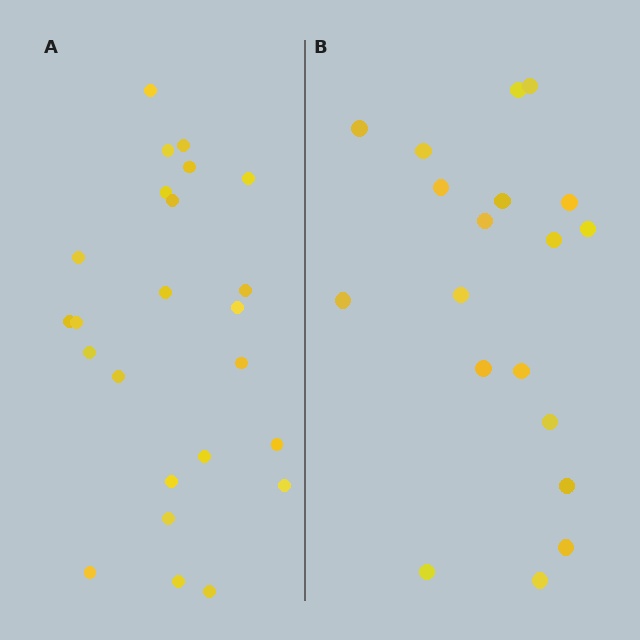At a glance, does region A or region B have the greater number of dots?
Region A (the left region) has more dots.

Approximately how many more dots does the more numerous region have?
Region A has about 5 more dots than region B.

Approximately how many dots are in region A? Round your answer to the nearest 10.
About 20 dots. (The exact count is 24, which rounds to 20.)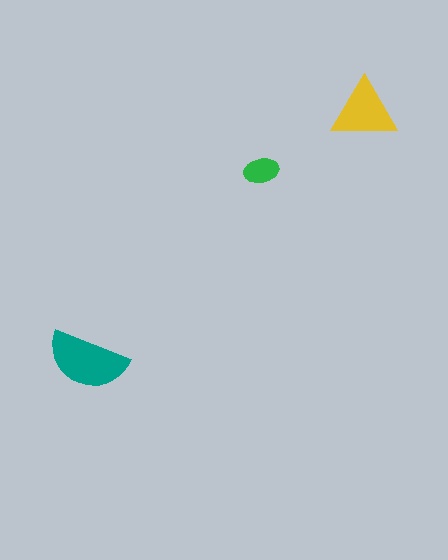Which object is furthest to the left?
The teal semicircle is leftmost.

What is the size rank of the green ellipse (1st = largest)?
3rd.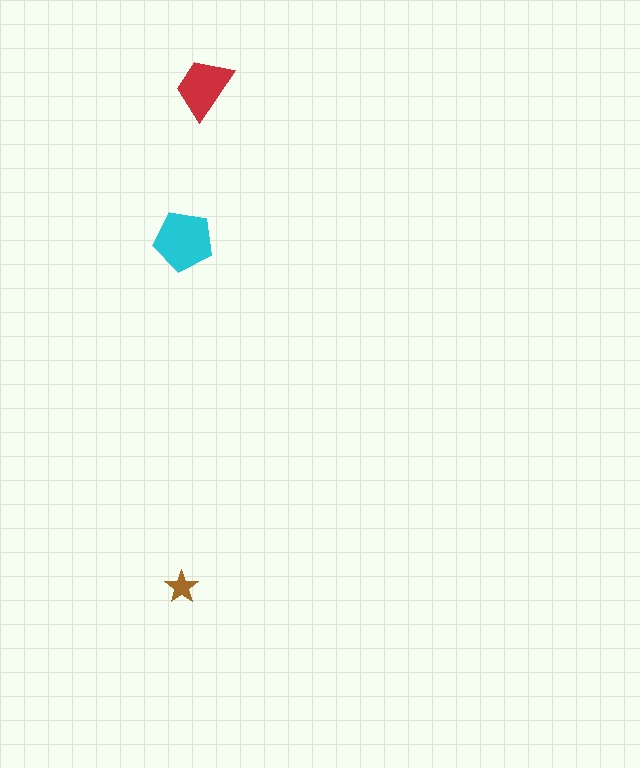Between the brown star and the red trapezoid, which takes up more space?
The red trapezoid.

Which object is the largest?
The cyan pentagon.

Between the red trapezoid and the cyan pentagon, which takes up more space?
The cyan pentagon.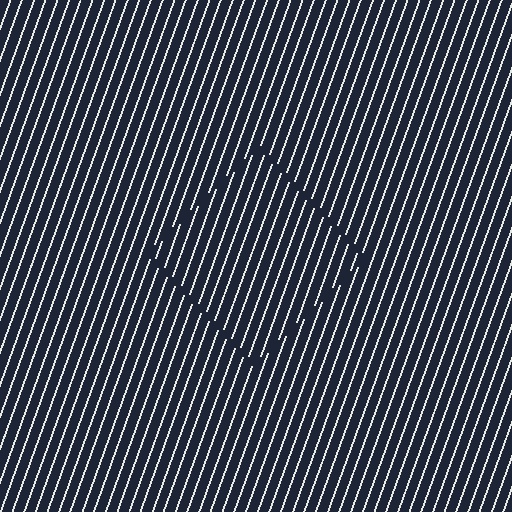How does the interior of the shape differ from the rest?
The interior of the shape contains the same grating, shifted by half a period — the contour is defined by the phase discontinuity where line-ends from the inner and outer gratings abut.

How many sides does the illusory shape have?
4 sides — the line-ends trace a square.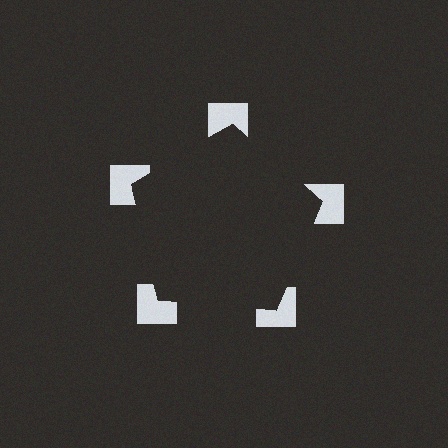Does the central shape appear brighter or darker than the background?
It typically appears slightly darker than the background, even though no actual brightness change is drawn.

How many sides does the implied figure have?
5 sides.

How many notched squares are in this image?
There are 5 — one at each vertex of the illusory pentagon.